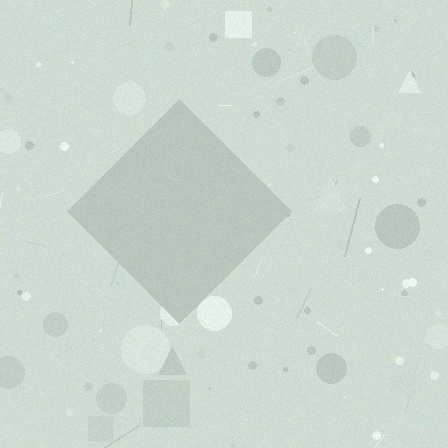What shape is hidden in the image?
A diamond is hidden in the image.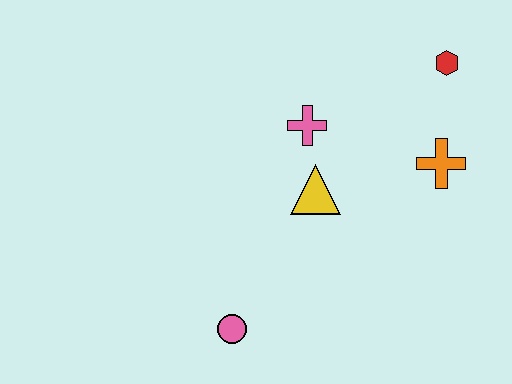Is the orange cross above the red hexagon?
No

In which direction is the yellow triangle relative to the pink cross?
The yellow triangle is below the pink cross.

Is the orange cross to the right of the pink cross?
Yes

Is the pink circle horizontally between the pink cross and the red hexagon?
No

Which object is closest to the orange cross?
The red hexagon is closest to the orange cross.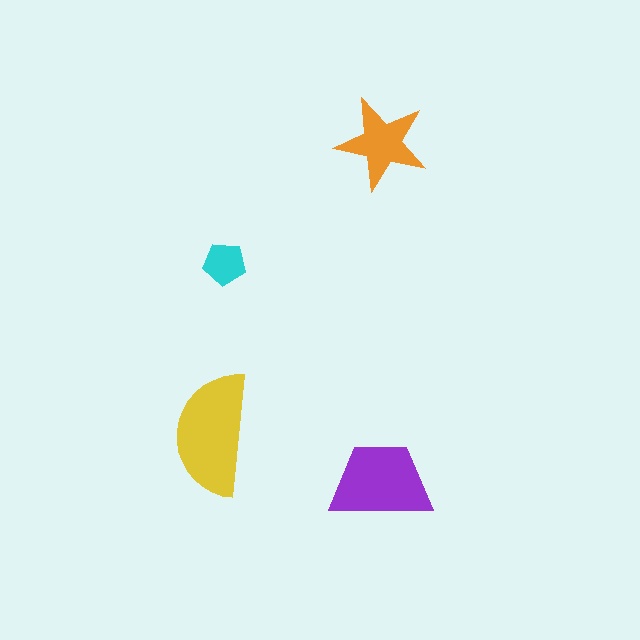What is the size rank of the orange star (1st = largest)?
3rd.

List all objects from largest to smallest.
The yellow semicircle, the purple trapezoid, the orange star, the cyan pentagon.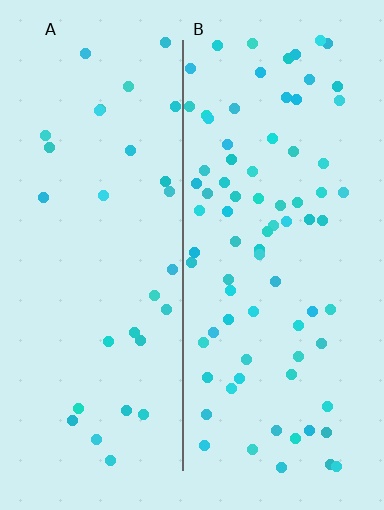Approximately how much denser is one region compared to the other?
Approximately 2.6× — region B over region A.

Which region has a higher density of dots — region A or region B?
B (the right).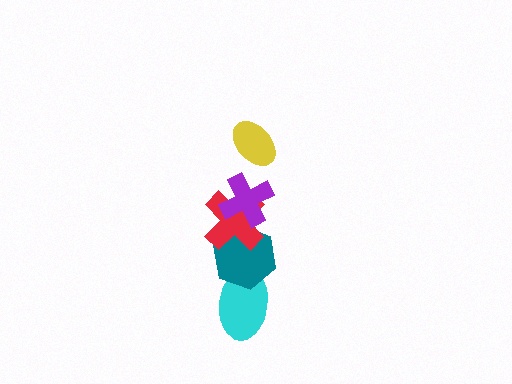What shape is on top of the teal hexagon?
The red cross is on top of the teal hexagon.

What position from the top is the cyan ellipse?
The cyan ellipse is 5th from the top.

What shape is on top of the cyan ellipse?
The teal hexagon is on top of the cyan ellipse.